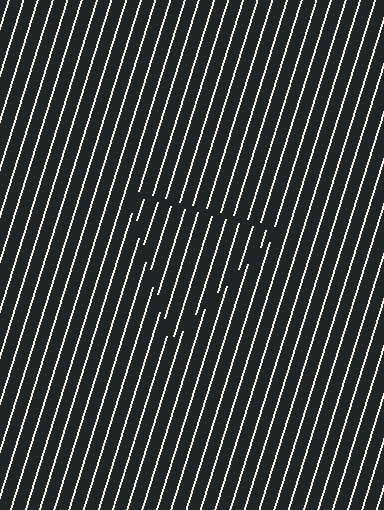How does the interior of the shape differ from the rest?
The interior of the shape contains the same grating, shifted by half a period — the contour is defined by the phase discontinuity where line-ends from the inner and outer gratings abut.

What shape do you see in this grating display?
An illusory triangle. The interior of the shape contains the same grating, shifted by half a period — the contour is defined by the phase discontinuity where line-ends from the inner and outer gratings abut.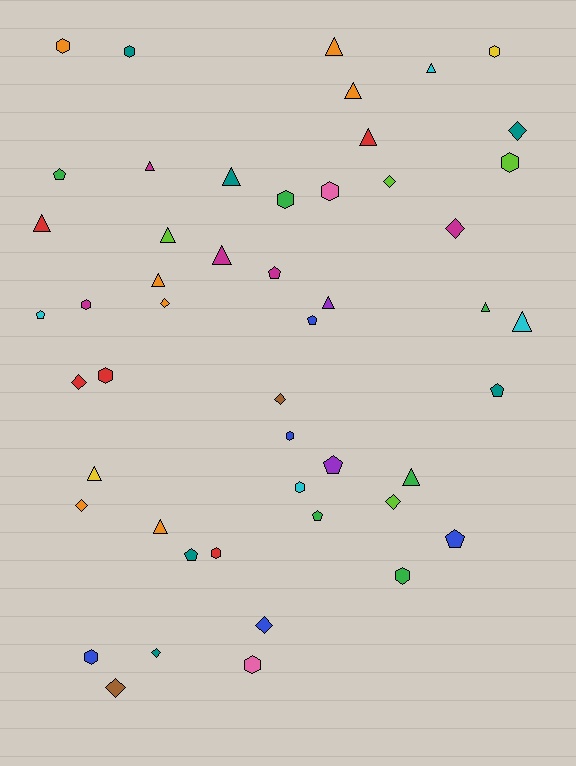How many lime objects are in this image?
There are 4 lime objects.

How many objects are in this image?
There are 50 objects.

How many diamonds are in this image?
There are 11 diamonds.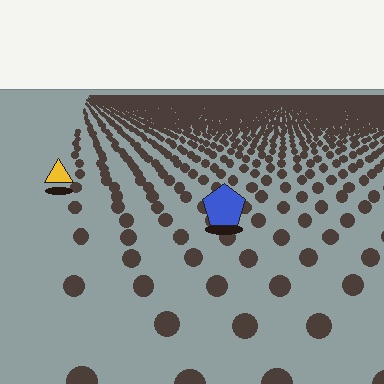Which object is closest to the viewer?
The blue pentagon is closest. The texture marks near it are larger and more spread out.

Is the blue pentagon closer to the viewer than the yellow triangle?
Yes. The blue pentagon is closer — you can tell from the texture gradient: the ground texture is coarser near it.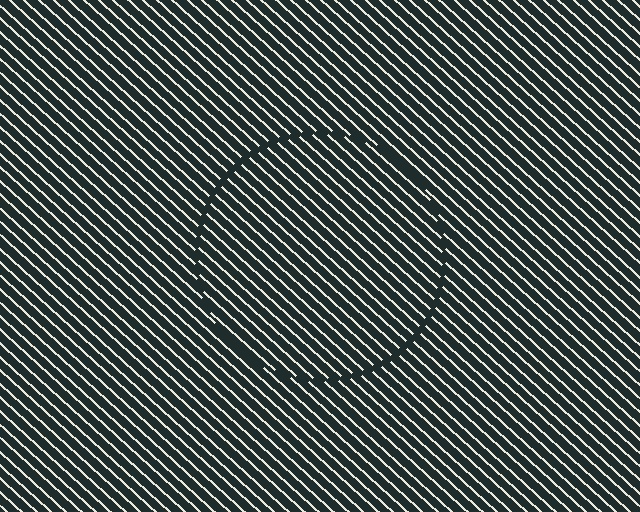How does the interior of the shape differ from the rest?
The interior of the shape contains the same grating, shifted by half a period — the contour is defined by the phase discontinuity where line-ends from the inner and outer gratings abut.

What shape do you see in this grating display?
An illusory circle. The interior of the shape contains the same grating, shifted by half a period — the contour is defined by the phase discontinuity where line-ends from the inner and outer gratings abut.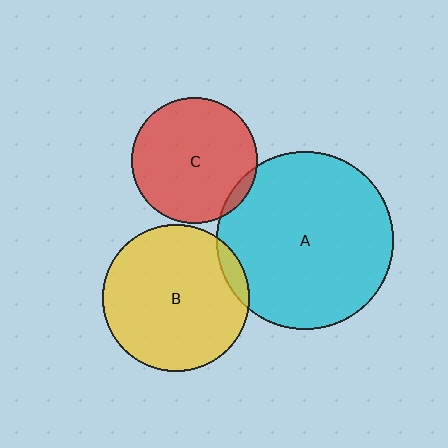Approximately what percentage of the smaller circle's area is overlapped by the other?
Approximately 5%.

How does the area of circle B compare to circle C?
Approximately 1.4 times.